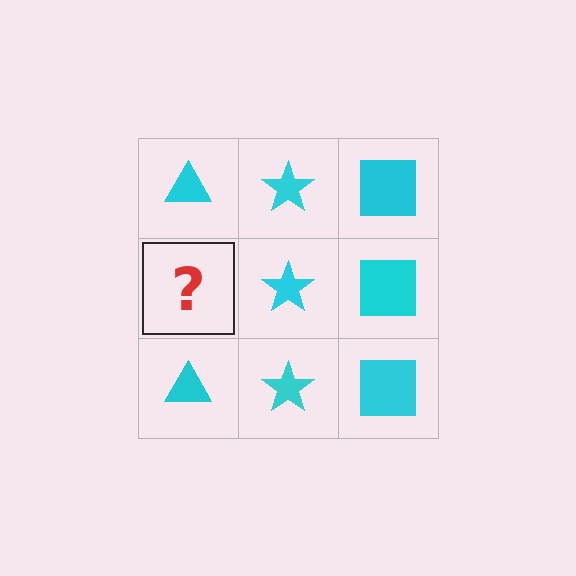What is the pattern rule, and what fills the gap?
The rule is that each column has a consistent shape. The gap should be filled with a cyan triangle.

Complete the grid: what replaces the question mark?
The question mark should be replaced with a cyan triangle.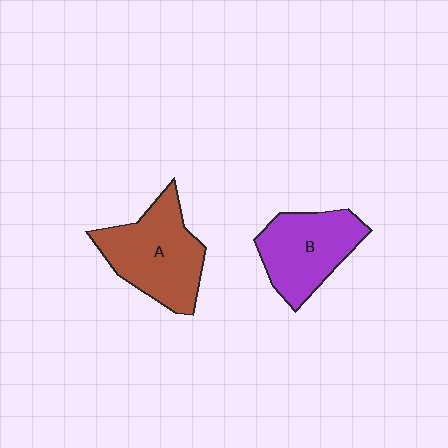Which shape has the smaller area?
Shape B (purple).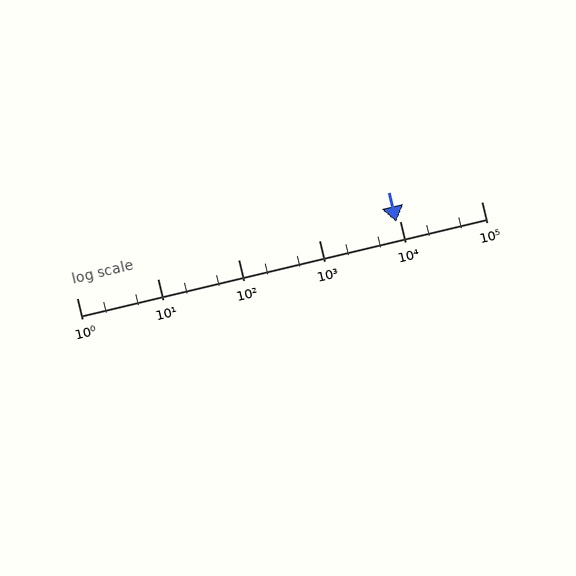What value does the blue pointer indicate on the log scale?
The pointer indicates approximately 9000.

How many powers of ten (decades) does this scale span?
The scale spans 5 decades, from 1 to 100000.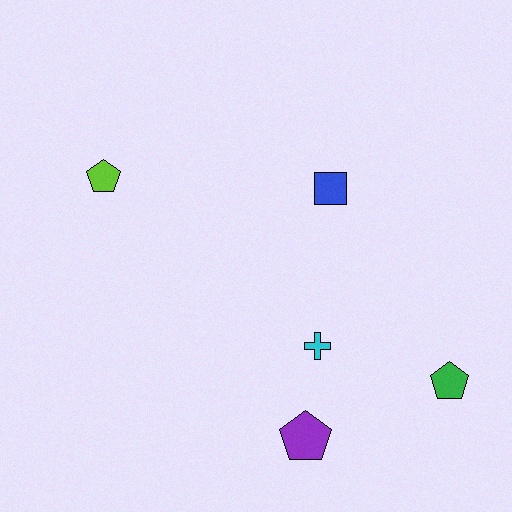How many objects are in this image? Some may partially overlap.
There are 5 objects.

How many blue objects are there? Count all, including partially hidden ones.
There is 1 blue object.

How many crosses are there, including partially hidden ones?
There is 1 cross.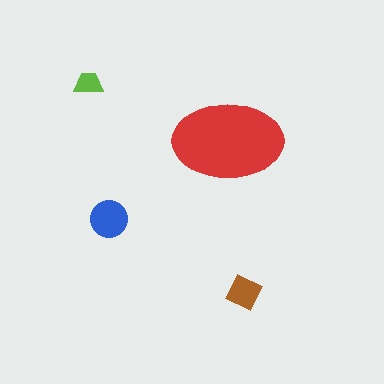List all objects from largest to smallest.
The red ellipse, the blue circle, the brown square, the lime trapezoid.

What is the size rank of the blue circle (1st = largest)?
2nd.